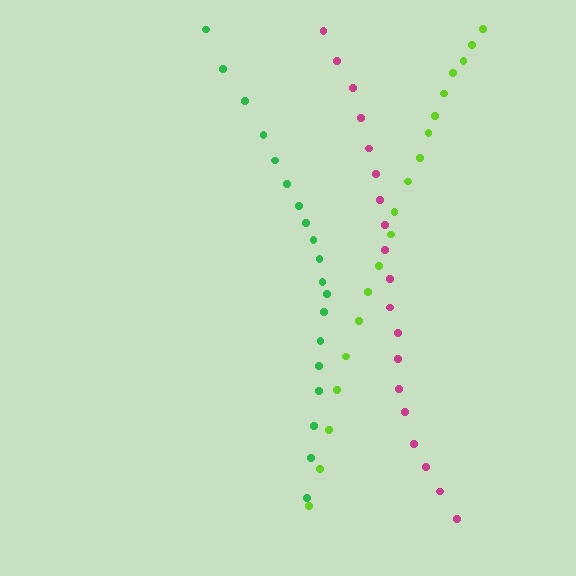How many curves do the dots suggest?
There are 3 distinct paths.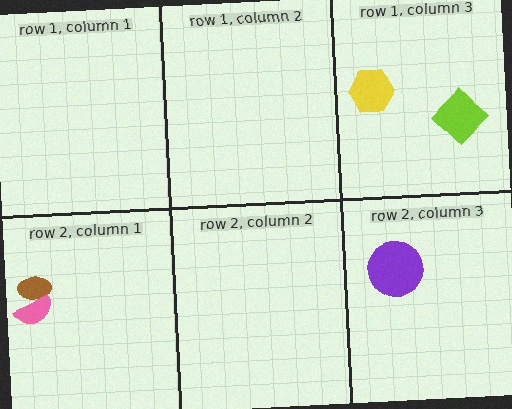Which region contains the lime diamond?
The row 1, column 3 region.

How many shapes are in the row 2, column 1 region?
2.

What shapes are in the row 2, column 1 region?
The brown ellipse, the pink semicircle.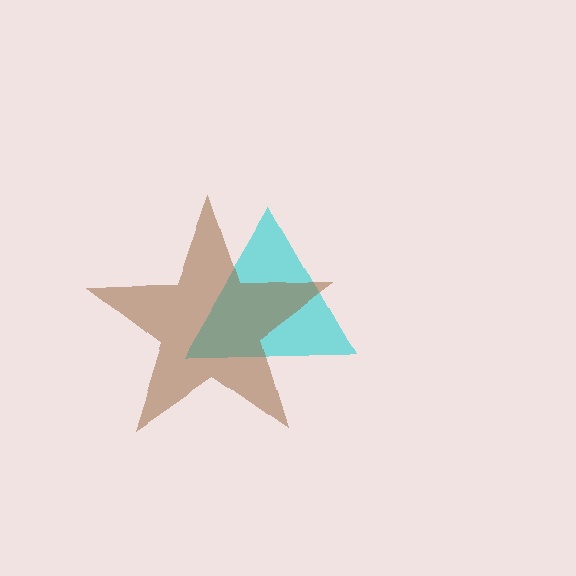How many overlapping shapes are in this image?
There are 2 overlapping shapes in the image.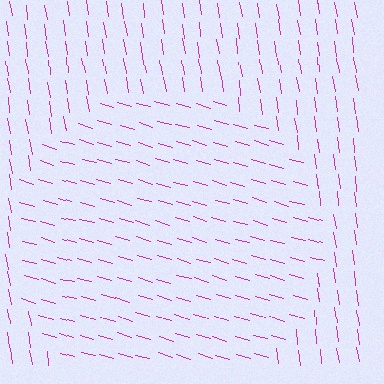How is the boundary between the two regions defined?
The boundary is defined purely by a change in line orientation (approximately 65 degrees difference). All lines are the same color and thickness.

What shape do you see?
I see a circle.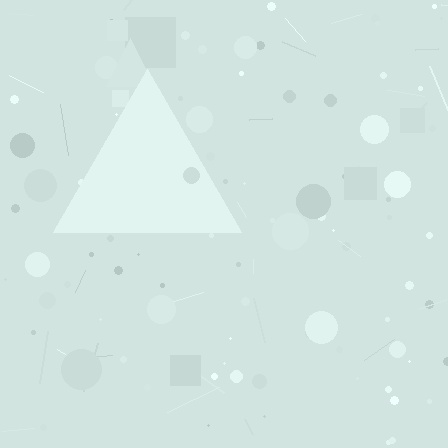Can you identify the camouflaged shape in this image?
The camouflaged shape is a triangle.